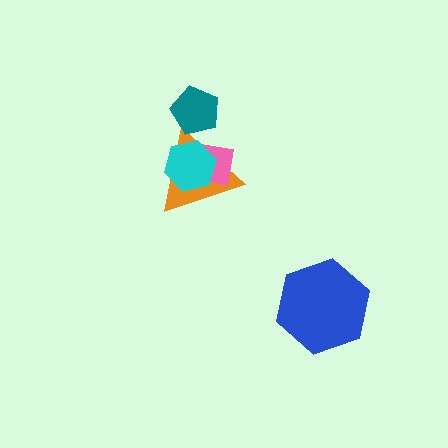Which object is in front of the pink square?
The cyan hexagon is in front of the pink square.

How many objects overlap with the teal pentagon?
1 object overlaps with the teal pentagon.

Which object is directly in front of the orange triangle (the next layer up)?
The pink square is directly in front of the orange triangle.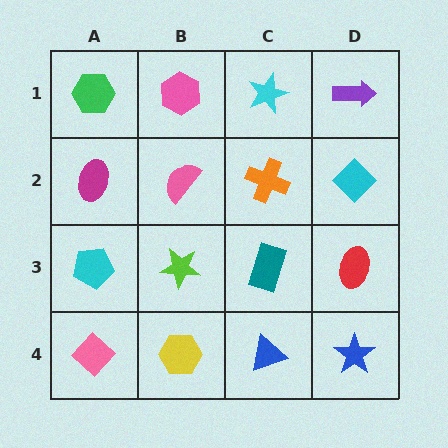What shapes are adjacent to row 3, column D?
A cyan diamond (row 2, column D), a blue star (row 4, column D), a teal rectangle (row 3, column C).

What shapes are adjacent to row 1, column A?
A magenta ellipse (row 2, column A), a pink hexagon (row 1, column B).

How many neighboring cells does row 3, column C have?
4.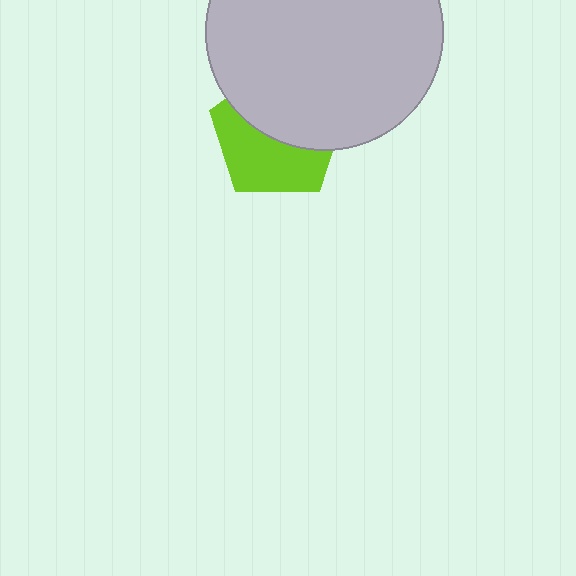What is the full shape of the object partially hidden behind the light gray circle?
The partially hidden object is a lime pentagon.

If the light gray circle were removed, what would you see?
You would see the complete lime pentagon.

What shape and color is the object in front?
The object in front is a light gray circle.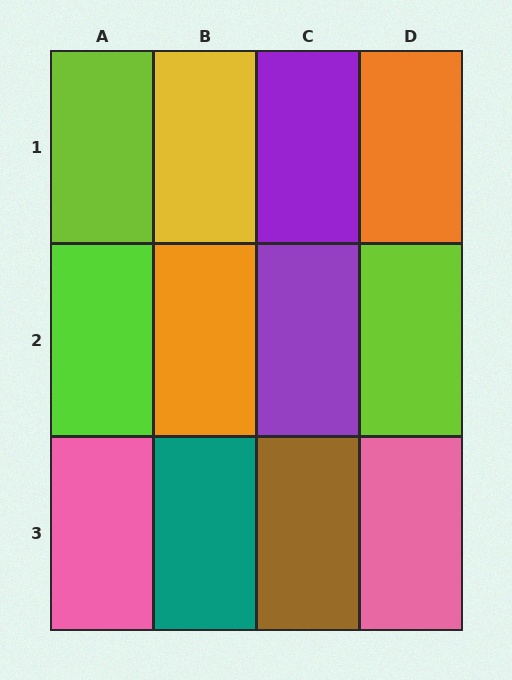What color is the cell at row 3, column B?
Teal.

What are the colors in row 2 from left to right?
Lime, orange, purple, lime.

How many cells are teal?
1 cell is teal.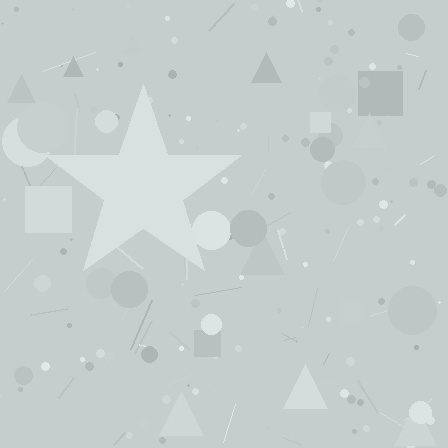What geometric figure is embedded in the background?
A star is embedded in the background.